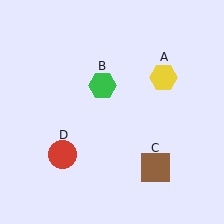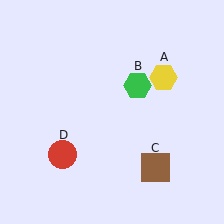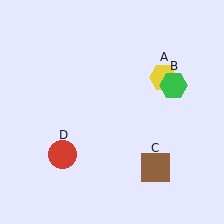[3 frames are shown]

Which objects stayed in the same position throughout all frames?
Yellow hexagon (object A) and brown square (object C) and red circle (object D) remained stationary.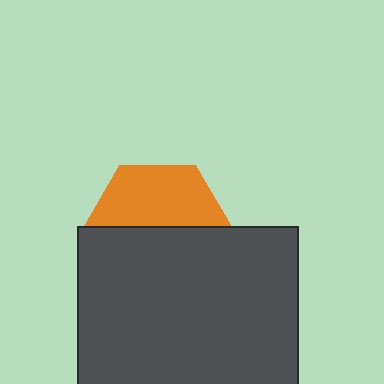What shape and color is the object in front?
The object in front is a dark gray square.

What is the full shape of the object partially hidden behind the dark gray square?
The partially hidden object is an orange hexagon.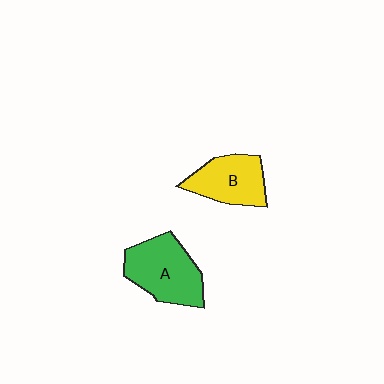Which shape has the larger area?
Shape A (green).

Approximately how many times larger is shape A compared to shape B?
Approximately 1.3 times.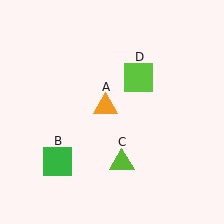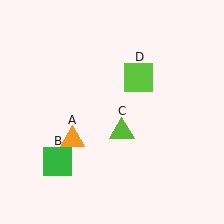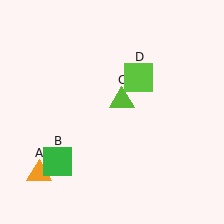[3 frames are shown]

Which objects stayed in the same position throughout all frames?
Green square (object B) and lime square (object D) remained stationary.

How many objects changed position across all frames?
2 objects changed position: orange triangle (object A), lime triangle (object C).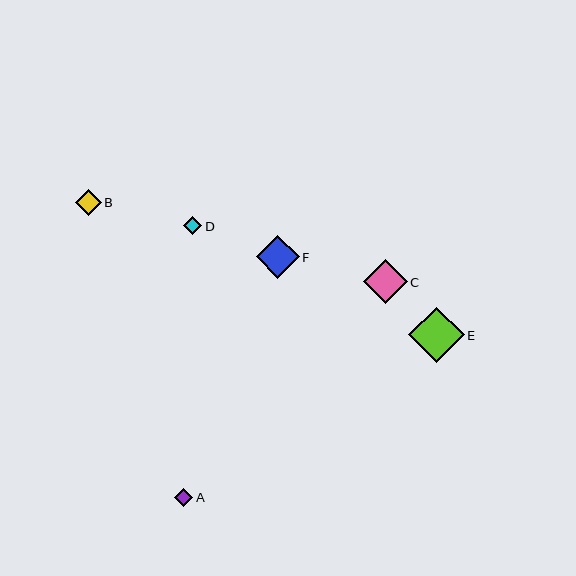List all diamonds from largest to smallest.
From largest to smallest: E, C, F, B, D, A.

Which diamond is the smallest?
Diamond A is the smallest with a size of approximately 18 pixels.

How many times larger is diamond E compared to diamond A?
Diamond E is approximately 3.1 times the size of diamond A.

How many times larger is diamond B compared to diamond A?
Diamond B is approximately 1.4 times the size of diamond A.